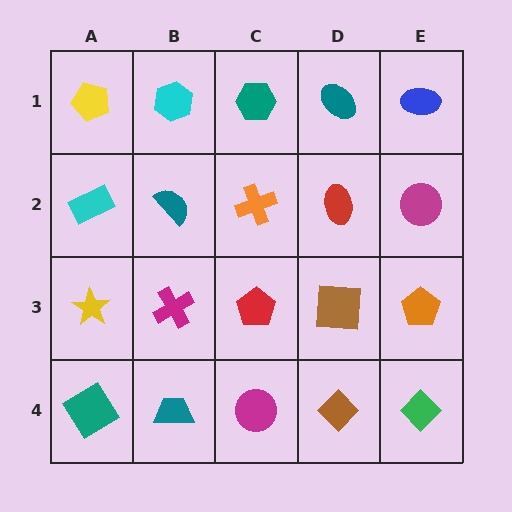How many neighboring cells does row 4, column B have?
3.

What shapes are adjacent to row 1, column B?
A teal semicircle (row 2, column B), a yellow pentagon (row 1, column A), a teal hexagon (row 1, column C).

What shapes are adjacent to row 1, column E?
A magenta circle (row 2, column E), a teal ellipse (row 1, column D).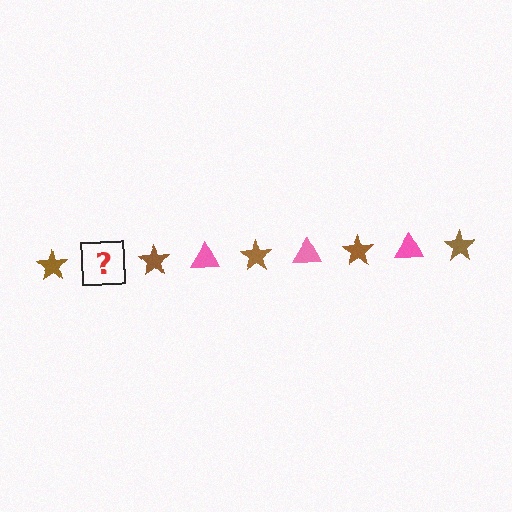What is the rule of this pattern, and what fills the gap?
The rule is that the pattern alternates between brown star and pink triangle. The gap should be filled with a pink triangle.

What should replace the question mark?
The question mark should be replaced with a pink triangle.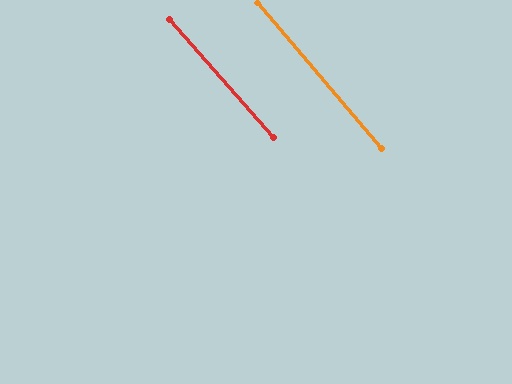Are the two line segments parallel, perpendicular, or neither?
Parallel — their directions differ by only 1.2°.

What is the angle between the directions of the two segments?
Approximately 1 degree.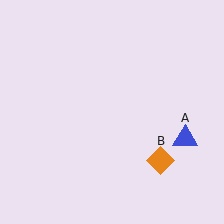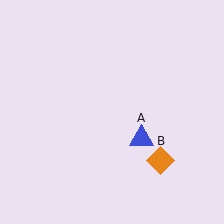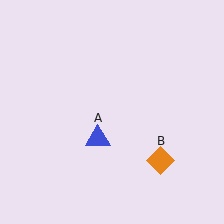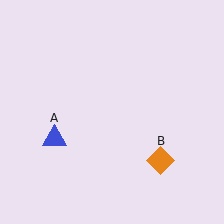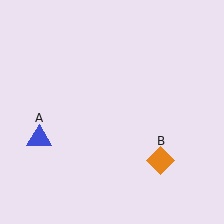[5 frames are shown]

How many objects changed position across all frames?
1 object changed position: blue triangle (object A).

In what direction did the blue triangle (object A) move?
The blue triangle (object A) moved left.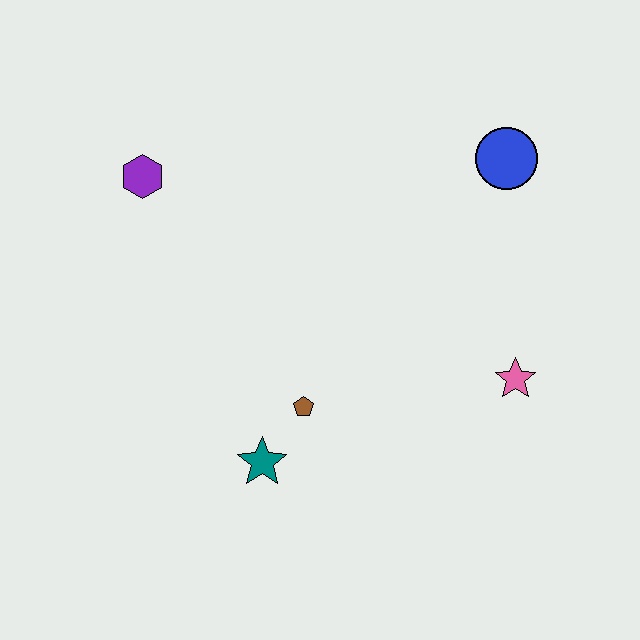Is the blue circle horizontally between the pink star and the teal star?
Yes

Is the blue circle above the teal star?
Yes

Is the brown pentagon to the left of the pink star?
Yes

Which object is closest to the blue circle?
The pink star is closest to the blue circle.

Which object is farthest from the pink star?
The purple hexagon is farthest from the pink star.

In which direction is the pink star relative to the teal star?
The pink star is to the right of the teal star.